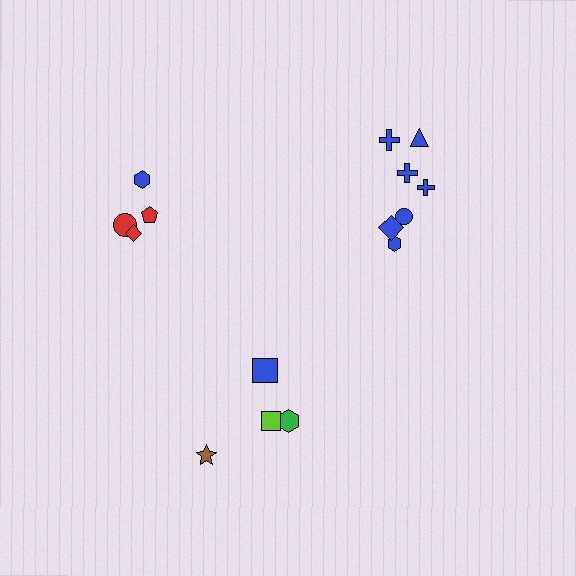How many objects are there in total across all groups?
There are 15 objects.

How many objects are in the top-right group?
There are 7 objects.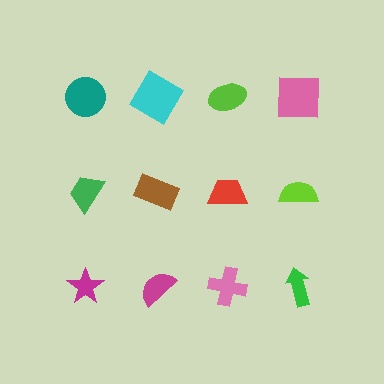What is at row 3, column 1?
A magenta star.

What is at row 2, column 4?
A lime semicircle.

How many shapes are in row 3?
4 shapes.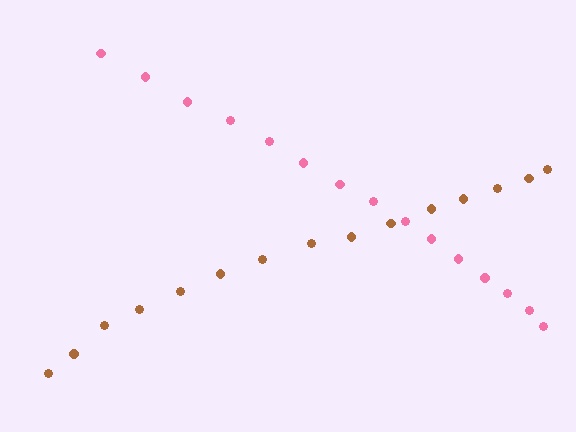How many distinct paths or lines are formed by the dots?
There are 2 distinct paths.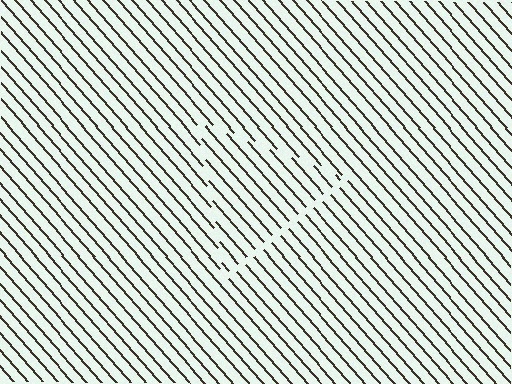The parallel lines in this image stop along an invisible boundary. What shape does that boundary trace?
An illusory triangle. The interior of the shape contains the same grating, shifted by half a period — the contour is defined by the phase discontinuity where line-ends from the inner and outer gratings abut.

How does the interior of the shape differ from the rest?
The interior of the shape contains the same grating, shifted by half a period — the contour is defined by the phase discontinuity where line-ends from the inner and outer gratings abut.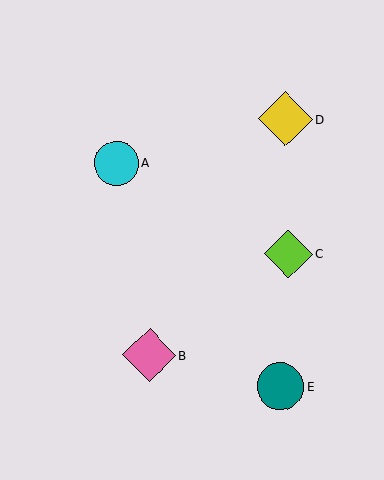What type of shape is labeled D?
Shape D is a yellow diamond.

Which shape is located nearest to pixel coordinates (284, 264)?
The lime diamond (labeled C) at (288, 254) is nearest to that location.